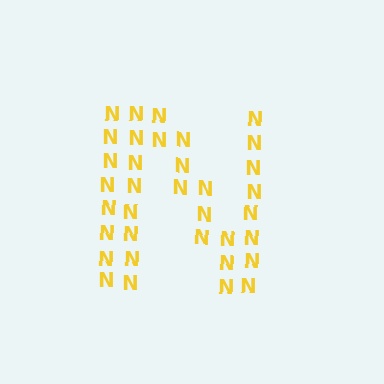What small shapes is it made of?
It is made of small letter N's.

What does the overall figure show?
The overall figure shows the letter N.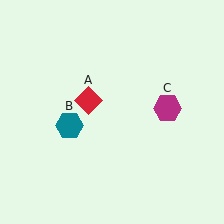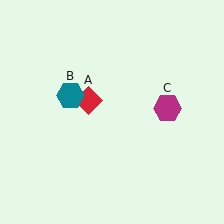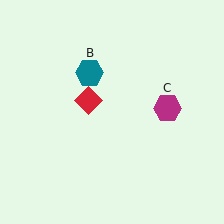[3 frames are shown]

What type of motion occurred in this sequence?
The teal hexagon (object B) rotated clockwise around the center of the scene.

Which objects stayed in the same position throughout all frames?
Red diamond (object A) and magenta hexagon (object C) remained stationary.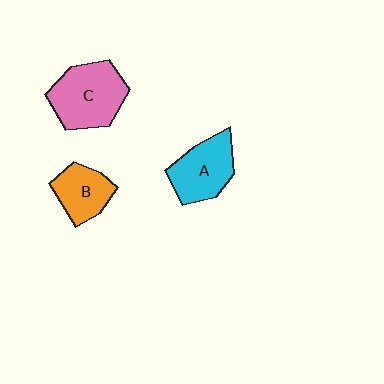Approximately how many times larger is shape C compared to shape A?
Approximately 1.2 times.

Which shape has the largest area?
Shape C (pink).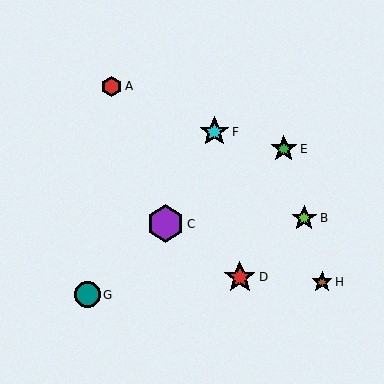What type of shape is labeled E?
Shape E is a green star.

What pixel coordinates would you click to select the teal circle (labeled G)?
Click at (87, 295) to select the teal circle G.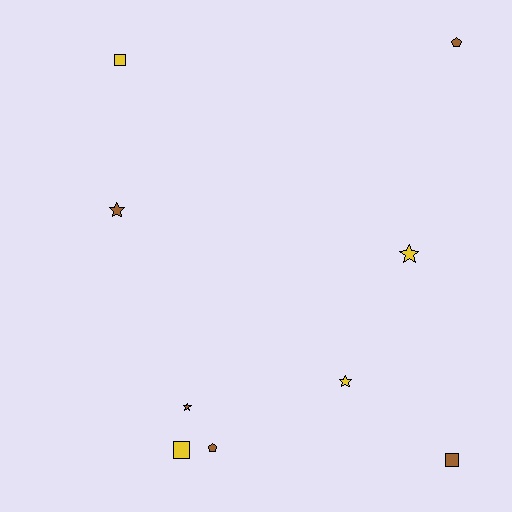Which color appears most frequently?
Brown, with 5 objects.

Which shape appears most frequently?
Star, with 4 objects.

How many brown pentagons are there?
There are 2 brown pentagons.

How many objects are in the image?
There are 9 objects.